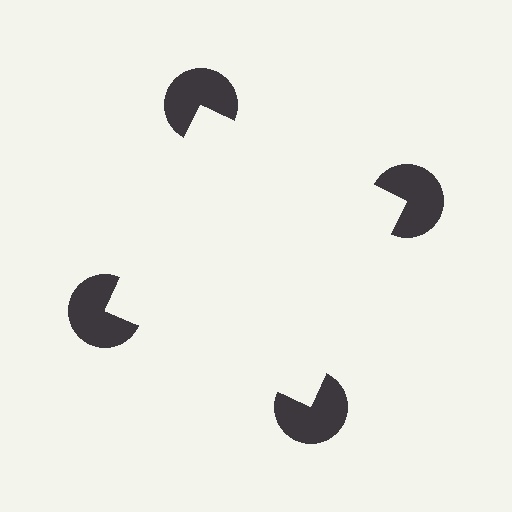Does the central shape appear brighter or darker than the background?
It typically appears slightly brighter than the background, even though no actual brightness change is drawn.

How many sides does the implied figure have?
4 sides.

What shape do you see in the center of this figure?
An illusory square — its edges are inferred from the aligned wedge cuts in the pac-man discs, not physically drawn.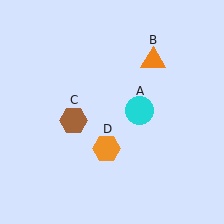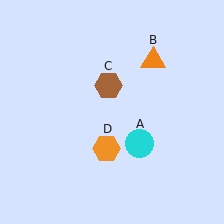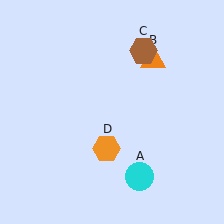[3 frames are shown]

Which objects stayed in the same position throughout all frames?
Orange triangle (object B) and orange hexagon (object D) remained stationary.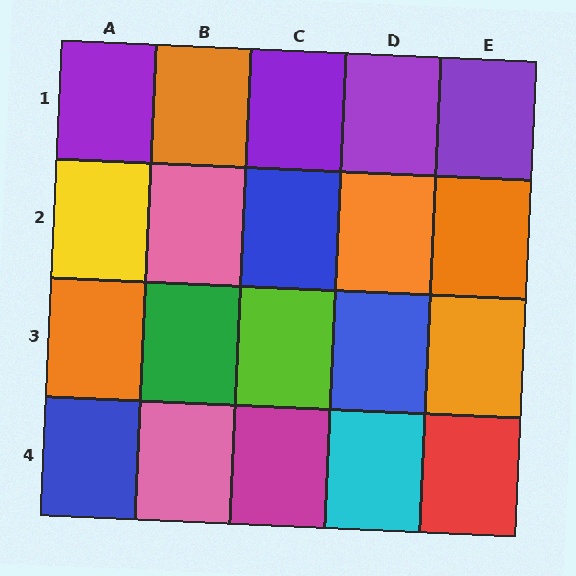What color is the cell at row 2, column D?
Orange.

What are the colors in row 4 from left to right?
Blue, pink, magenta, cyan, red.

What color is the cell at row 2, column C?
Blue.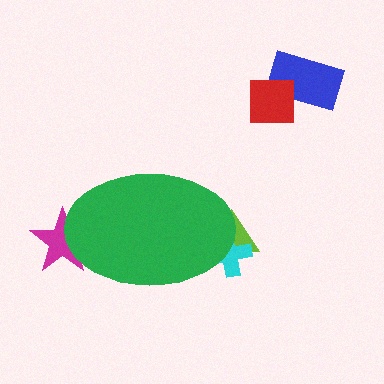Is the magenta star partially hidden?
Yes, the magenta star is partially hidden behind the green ellipse.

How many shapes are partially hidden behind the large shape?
3 shapes are partially hidden.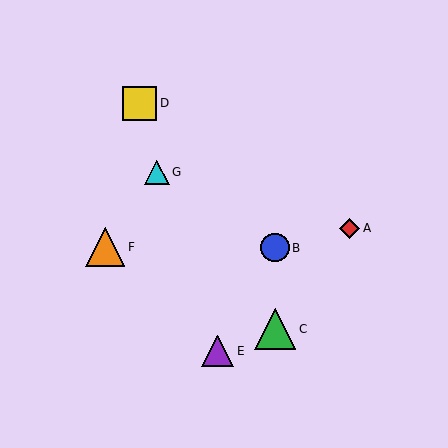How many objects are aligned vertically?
2 objects (B, C) are aligned vertically.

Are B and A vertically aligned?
No, B is at x≈275 and A is at x≈350.